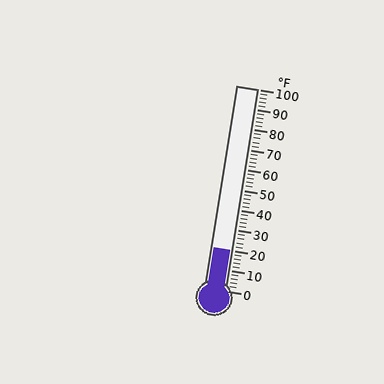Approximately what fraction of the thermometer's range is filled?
The thermometer is filled to approximately 20% of its range.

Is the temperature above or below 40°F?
The temperature is below 40°F.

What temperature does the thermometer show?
The thermometer shows approximately 20°F.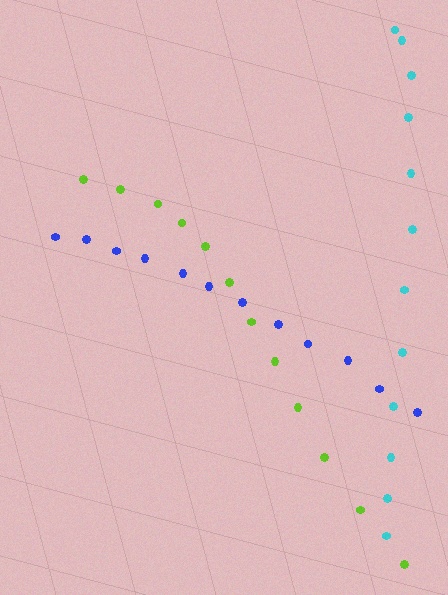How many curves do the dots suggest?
There are 3 distinct paths.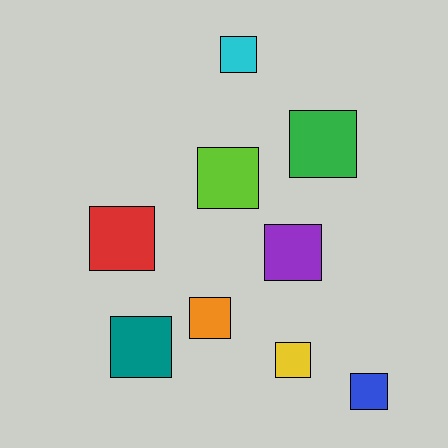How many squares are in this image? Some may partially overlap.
There are 9 squares.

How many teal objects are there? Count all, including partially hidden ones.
There is 1 teal object.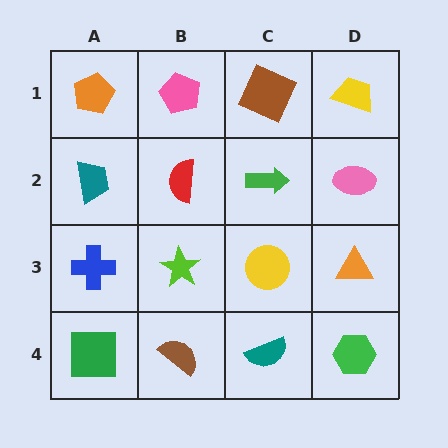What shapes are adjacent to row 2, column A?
An orange pentagon (row 1, column A), a blue cross (row 3, column A), a red semicircle (row 2, column B).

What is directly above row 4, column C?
A yellow circle.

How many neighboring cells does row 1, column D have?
2.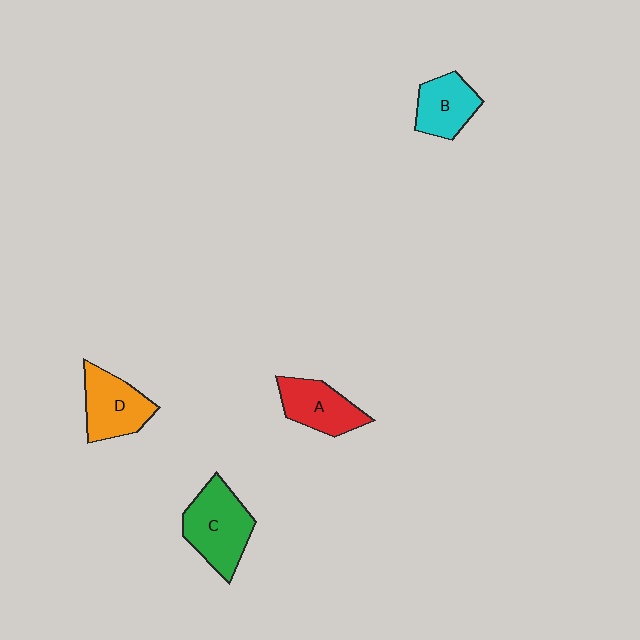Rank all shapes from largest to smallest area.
From largest to smallest: C (green), D (orange), A (red), B (cyan).